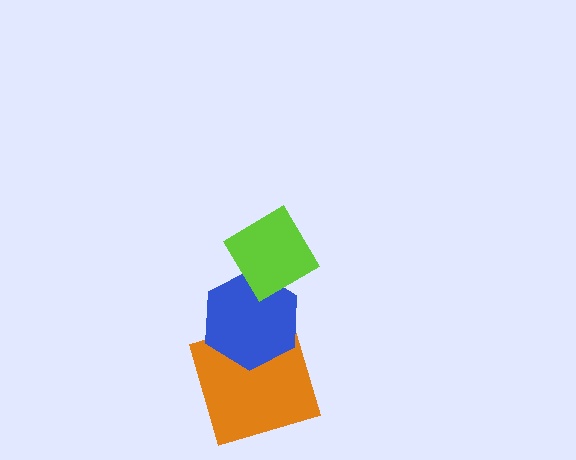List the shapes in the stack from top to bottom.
From top to bottom: the lime diamond, the blue hexagon, the orange square.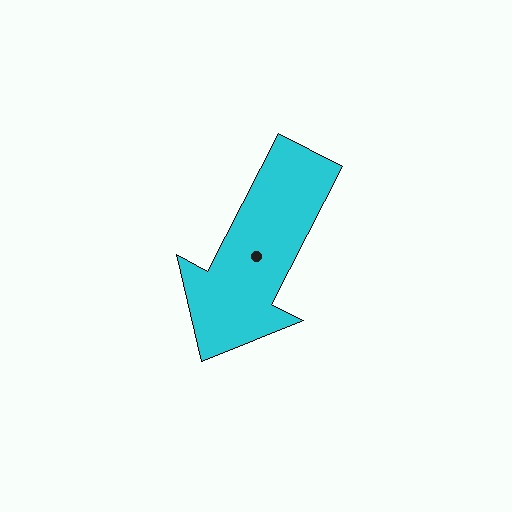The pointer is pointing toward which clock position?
Roughly 7 o'clock.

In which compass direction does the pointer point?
Southwest.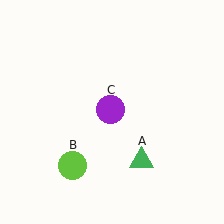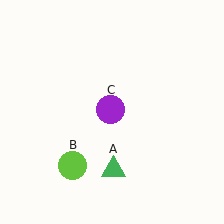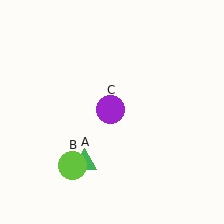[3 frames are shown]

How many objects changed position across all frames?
1 object changed position: green triangle (object A).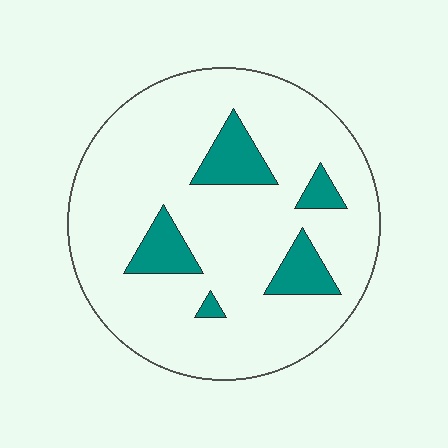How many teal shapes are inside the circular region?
5.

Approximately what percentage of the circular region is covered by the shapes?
Approximately 15%.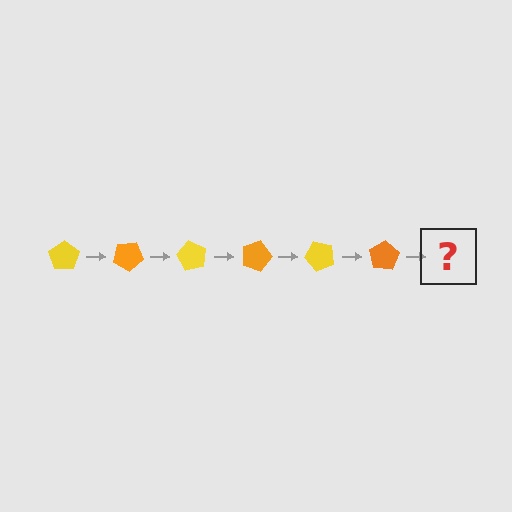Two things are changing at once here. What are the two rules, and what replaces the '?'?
The two rules are that it rotates 30 degrees each step and the color cycles through yellow and orange. The '?' should be a yellow pentagon, rotated 180 degrees from the start.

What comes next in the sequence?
The next element should be a yellow pentagon, rotated 180 degrees from the start.